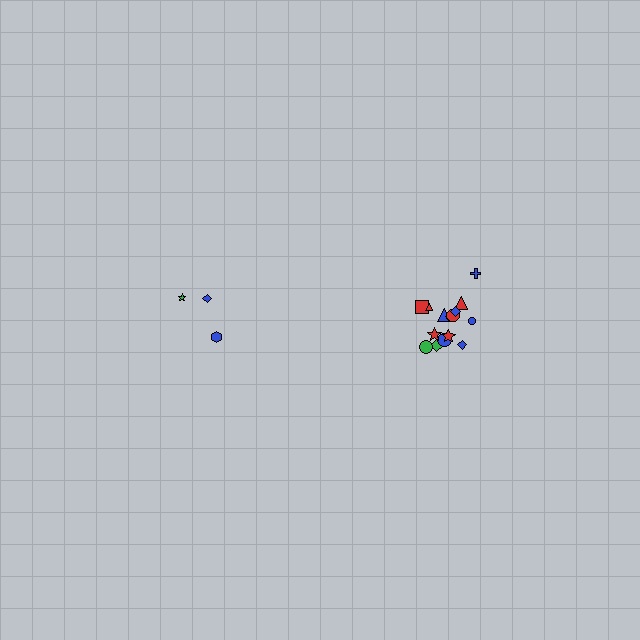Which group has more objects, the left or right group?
The right group.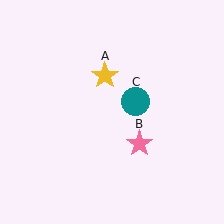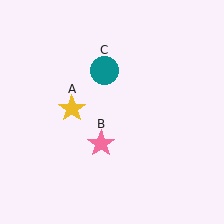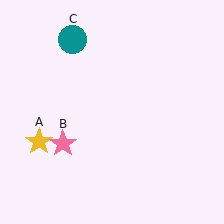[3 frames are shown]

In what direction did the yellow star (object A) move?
The yellow star (object A) moved down and to the left.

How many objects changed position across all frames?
3 objects changed position: yellow star (object A), pink star (object B), teal circle (object C).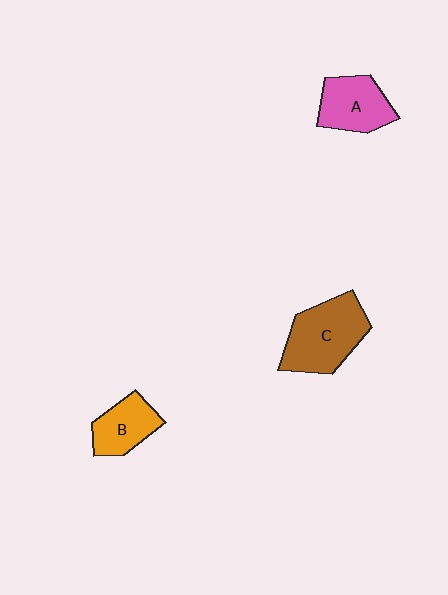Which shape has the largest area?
Shape C (brown).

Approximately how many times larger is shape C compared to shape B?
Approximately 1.6 times.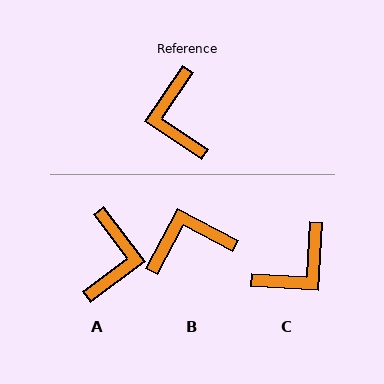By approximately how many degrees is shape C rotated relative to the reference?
Approximately 121 degrees counter-clockwise.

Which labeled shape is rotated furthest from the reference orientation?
A, about 161 degrees away.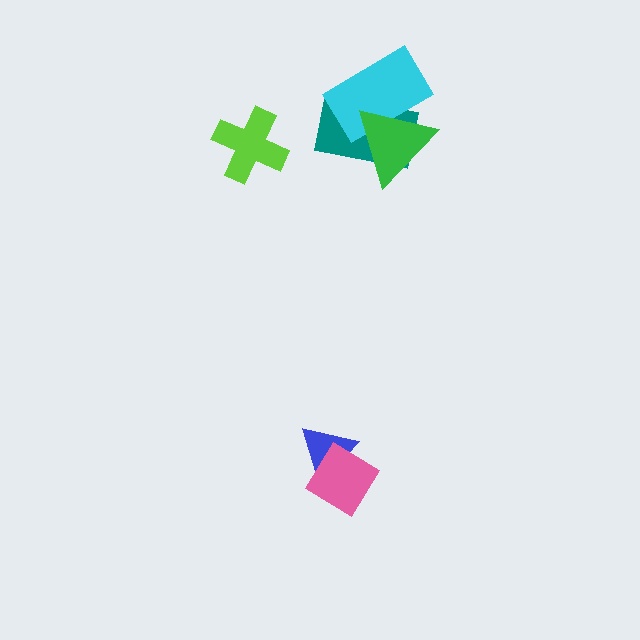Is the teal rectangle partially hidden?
Yes, it is partially covered by another shape.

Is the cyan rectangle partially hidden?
Yes, it is partially covered by another shape.